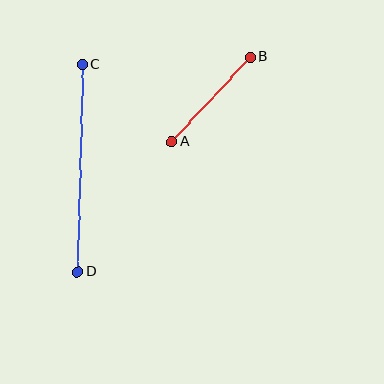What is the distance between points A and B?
The distance is approximately 116 pixels.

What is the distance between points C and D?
The distance is approximately 207 pixels.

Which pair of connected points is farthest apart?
Points C and D are farthest apart.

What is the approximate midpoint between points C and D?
The midpoint is at approximately (80, 168) pixels.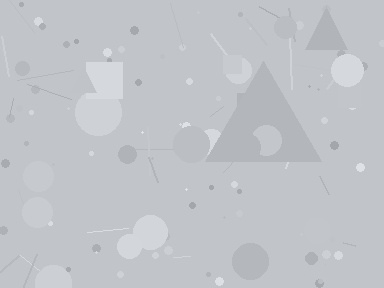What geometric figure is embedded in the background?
A triangle is embedded in the background.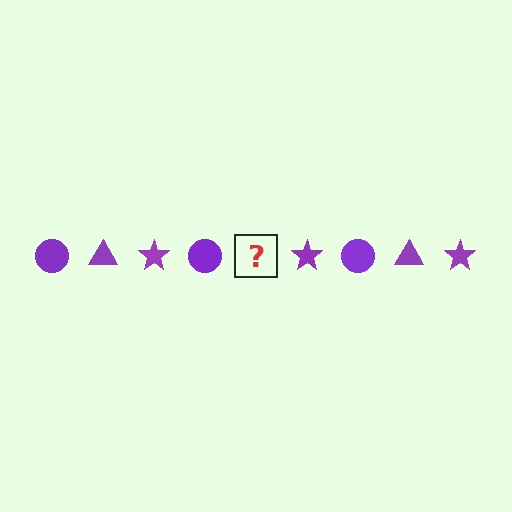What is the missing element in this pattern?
The missing element is a purple triangle.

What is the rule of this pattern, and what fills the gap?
The rule is that the pattern cycles through circle, triangle, star shapes in purple. The gap should be filled with a purple triangle.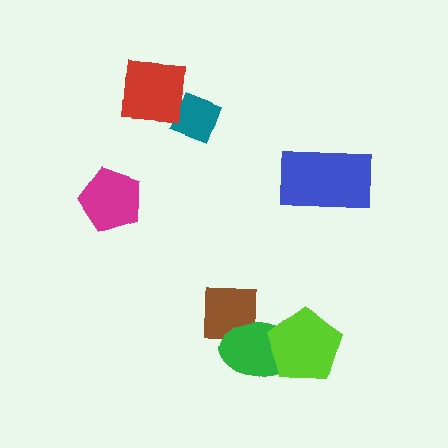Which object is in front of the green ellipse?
The lime pentagon is in front of the green ellipse.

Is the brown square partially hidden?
Yes, it is partially covered by another shape.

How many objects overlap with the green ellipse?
2 objects overlap with the green ellipse.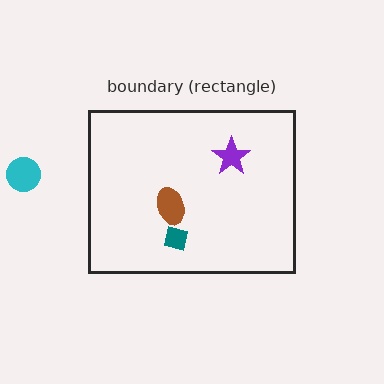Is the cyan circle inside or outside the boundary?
Outside.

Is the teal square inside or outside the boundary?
Inside.